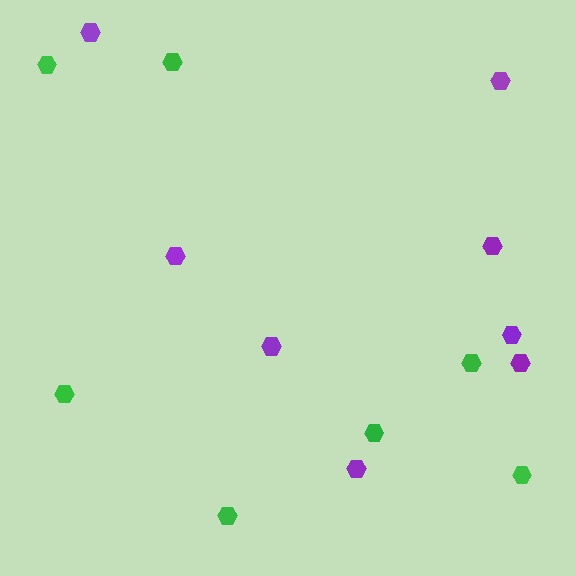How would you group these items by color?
There are 2 groups: one group of purple hexagons (8) and one group of green hexagons (7).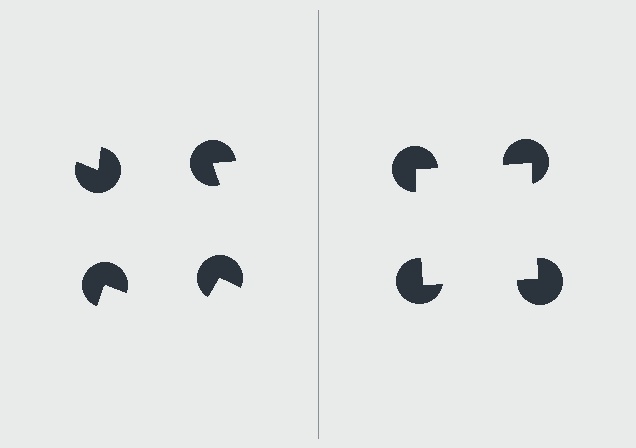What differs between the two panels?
The pac-man discs are positioned identically on both sides; only the wedge orientations differ. On the right they align to a square; on the left they are misaligned.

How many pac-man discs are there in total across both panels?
8 — 4 on each side.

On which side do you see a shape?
An illusory square appears on the right side. On the left side the wedge cuts are rotated, so no coherent shape forms.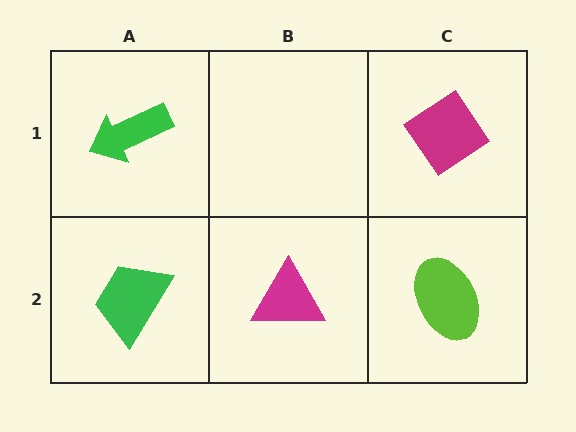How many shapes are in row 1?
2 shapes.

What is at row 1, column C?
A magenta diamond.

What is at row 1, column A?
A green arrow.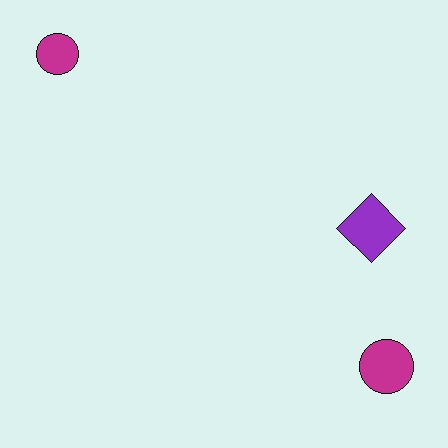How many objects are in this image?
There are 3 objects.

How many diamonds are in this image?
There is 1 diamond.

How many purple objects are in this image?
There is 1 purple object.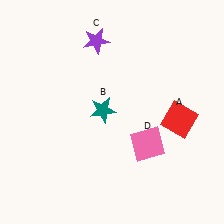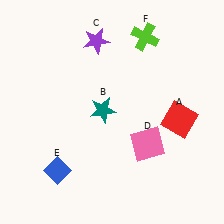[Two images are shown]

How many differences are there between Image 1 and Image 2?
There are 2 differences between the two images.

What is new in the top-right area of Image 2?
A lime cross (F) was added in the top-right area of Image 2.